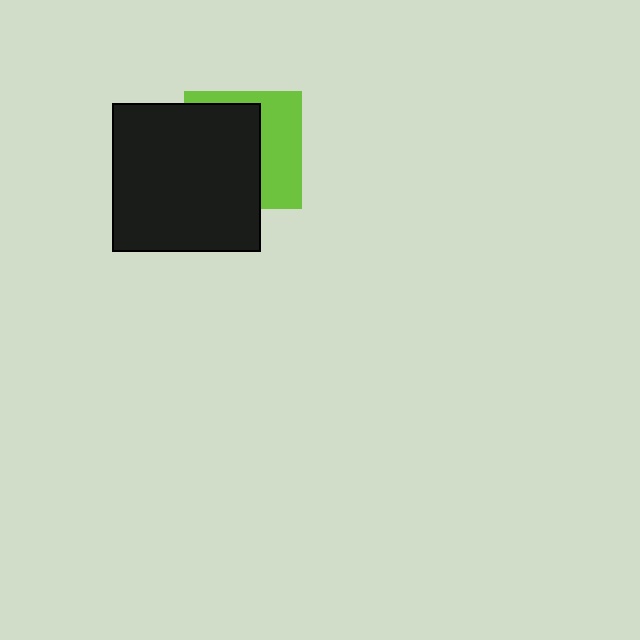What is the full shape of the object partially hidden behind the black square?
The partially hidden object is a lime square.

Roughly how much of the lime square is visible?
A small part of it is visible (roughly 41%).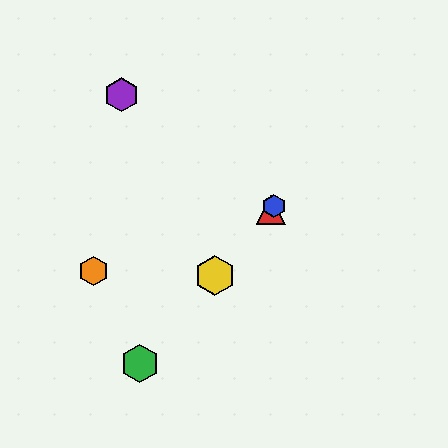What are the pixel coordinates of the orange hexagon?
The orange hexagon is at (93, 271).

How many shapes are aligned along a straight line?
4 shapes (the red triangle, the blue hexagon, the green hexagon, the yellow hexagon) are aligned along a straight line.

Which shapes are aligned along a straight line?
The red triangle, the blue hexagon, the green hexagon, the yellow hexagon are aligned along a straight line.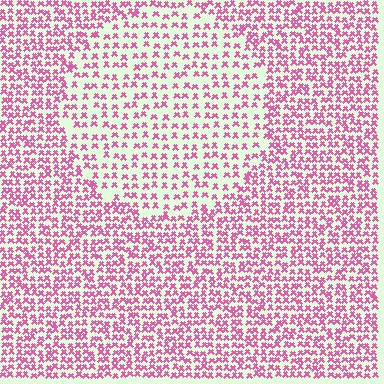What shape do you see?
I see a circle.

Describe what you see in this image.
The image contains small pink elements arranged at two different densities. A circle-shaped region is visible where the elements are less densely packed than the surrounding area.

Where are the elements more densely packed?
The elements are more densely packed outside the circle boundary.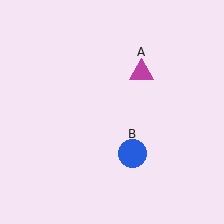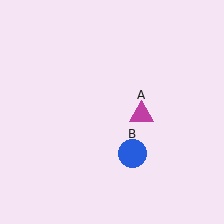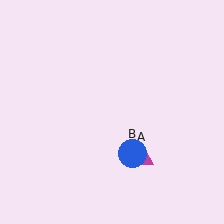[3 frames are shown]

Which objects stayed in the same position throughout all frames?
Blue circle (object B) remained stationary.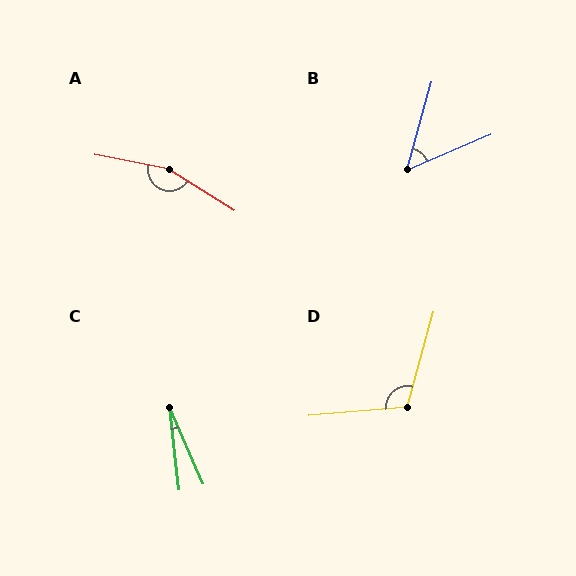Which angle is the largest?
A, at approximately 159 degrees.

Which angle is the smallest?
C, at approximately 17 degrees.